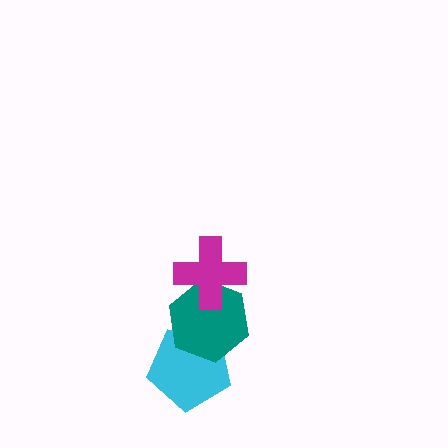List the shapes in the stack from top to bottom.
From top to bottom: the magenta cross, the teal hexagon, the cyan pentagon.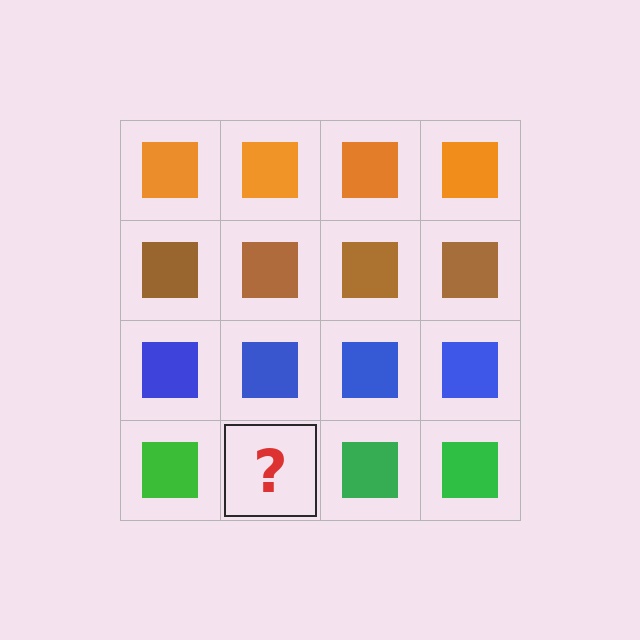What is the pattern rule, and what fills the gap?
The rule is that each row has a consistent color. The gap should be filled with a green square.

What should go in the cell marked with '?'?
The missing cell should contain a green square.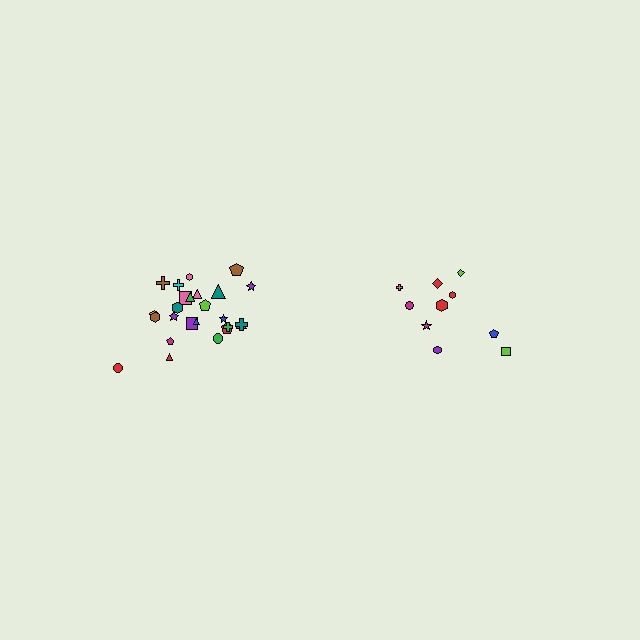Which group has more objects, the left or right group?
The left group.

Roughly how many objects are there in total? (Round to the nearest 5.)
Roughly 35 objects in total.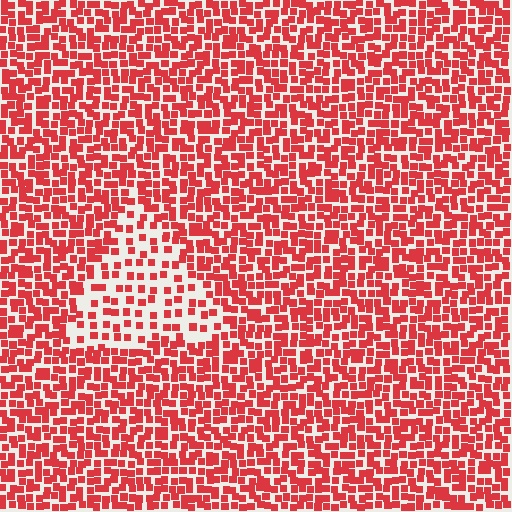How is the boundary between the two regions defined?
The boundary is defined by a change in element density (approximately 2.1x ratio). All elements are the same color, size, and shape.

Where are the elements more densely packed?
The elements are more densely packed outside the triangle boundary.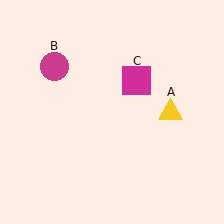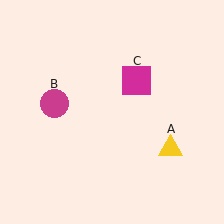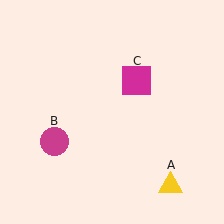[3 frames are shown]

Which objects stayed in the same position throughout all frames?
Magenta square (object C) remained stationary.